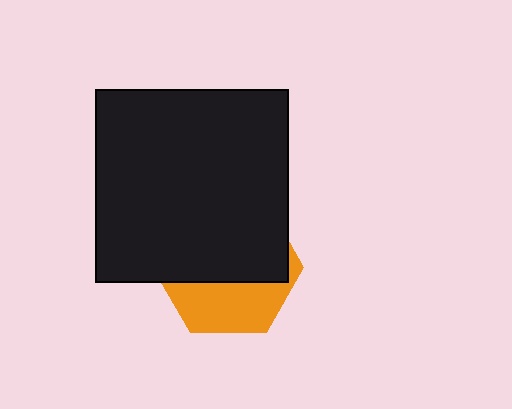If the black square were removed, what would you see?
You would see the complete orange hexagon.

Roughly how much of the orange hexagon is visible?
A small part of it is visible (roughly 37%).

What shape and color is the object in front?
The object in front is a black square.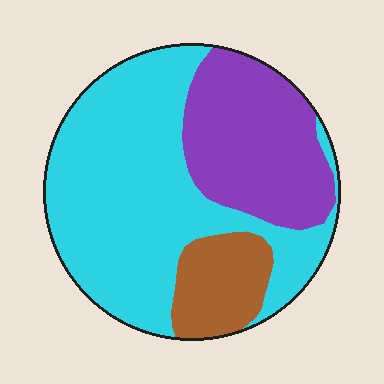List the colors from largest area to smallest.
From largest to smallest: cyan, purple, brown.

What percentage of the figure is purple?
Purple covers 29% of the figure.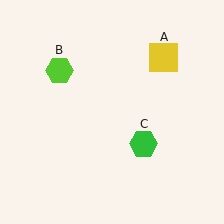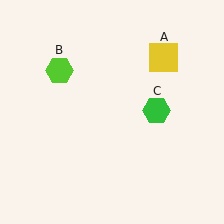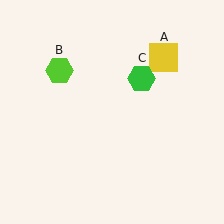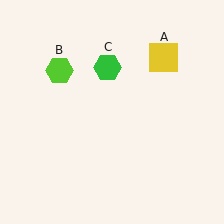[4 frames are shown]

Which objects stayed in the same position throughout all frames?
Yellow square (object A) and lime hexagon (object B) remained stationary.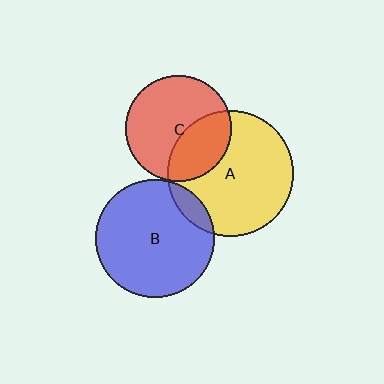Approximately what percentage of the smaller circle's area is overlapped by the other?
Approximately 35%.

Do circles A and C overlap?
Yes.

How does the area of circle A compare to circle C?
Approximately 1.4 times.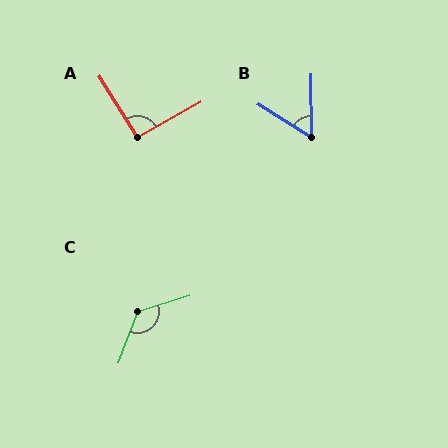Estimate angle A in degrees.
Approximately 92 degrees.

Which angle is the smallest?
B, at approximately 57 degrees.